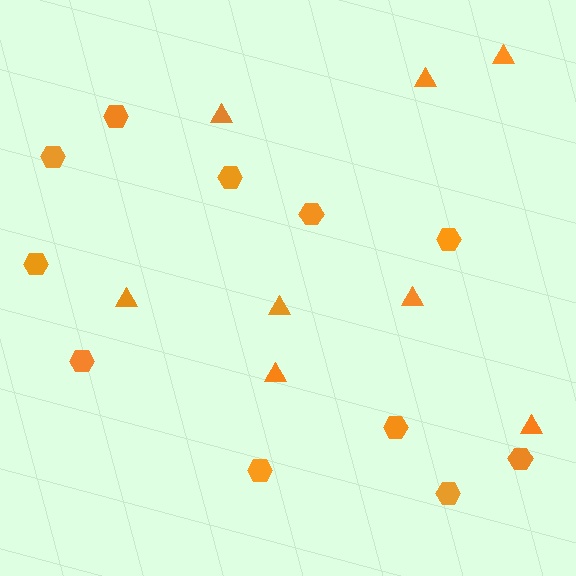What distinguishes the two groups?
There are 2 groups: one group of triangles (8) and one group of hexagons (11).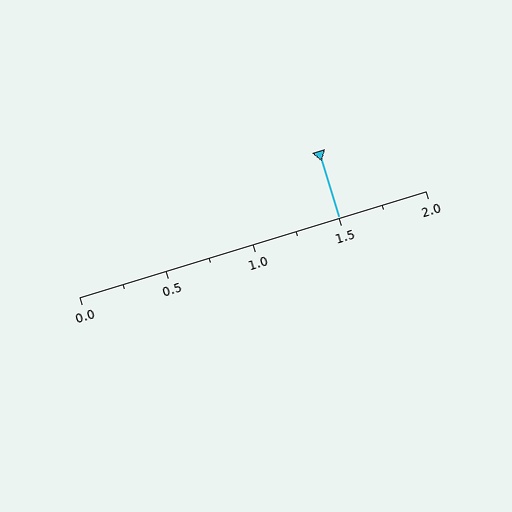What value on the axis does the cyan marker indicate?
The marker indicates approximately 1.5.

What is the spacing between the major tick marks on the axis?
The major ticks are spaced 0.5 apart.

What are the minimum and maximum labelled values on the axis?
The axis runs from 0.0 to 2.0.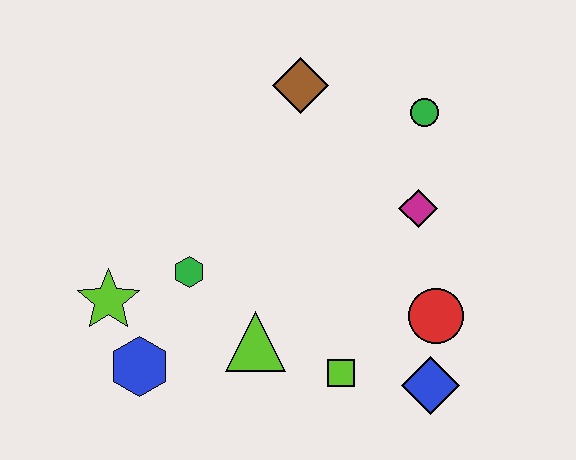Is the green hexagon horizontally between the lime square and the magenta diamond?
No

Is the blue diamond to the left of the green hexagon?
No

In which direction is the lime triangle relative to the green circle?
The lime triangle is below the green circle.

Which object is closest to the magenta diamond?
The green circle is closest to the magenta diamond.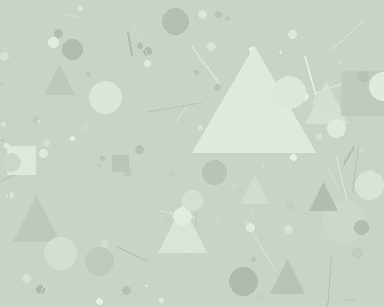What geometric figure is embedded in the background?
A triangle is embedded in the background.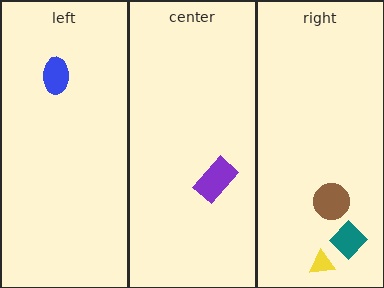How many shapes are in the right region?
3.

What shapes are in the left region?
The blue ellipse.